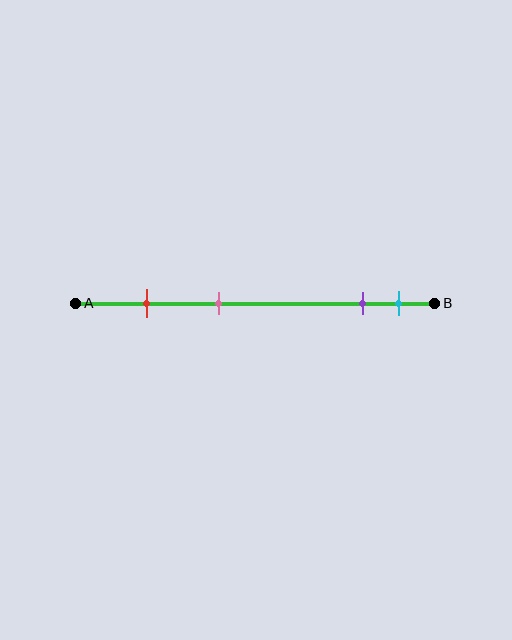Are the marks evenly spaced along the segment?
No, the marks are not evenly spaced.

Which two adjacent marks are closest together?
The purple and cyan marks are the closest adjacent pair.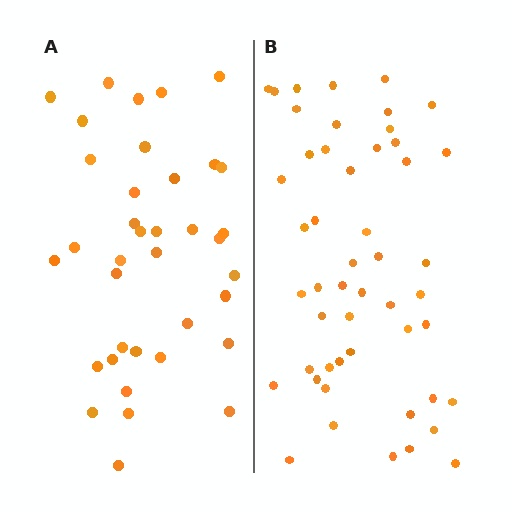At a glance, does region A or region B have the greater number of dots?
Region B (the right region) has more dots.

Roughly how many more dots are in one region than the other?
Region B has approximately 15 more dots than region A.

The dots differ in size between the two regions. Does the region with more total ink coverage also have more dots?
No. Region A has more total ink coverage because its dots are larger, but region B actually contains more individual dots. Total area can be misleading — the number of items is what matters here.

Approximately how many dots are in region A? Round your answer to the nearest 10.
About 40 dots. (The exact count is 37, which rounds to 40.)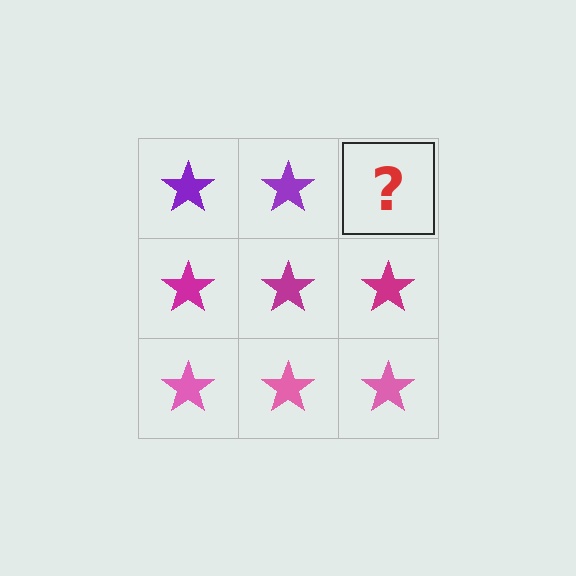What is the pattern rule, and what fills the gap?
The rule is that each row has a consistent color. The gap should be filled with a purple star.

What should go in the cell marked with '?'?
The missing cell should contain a purple star.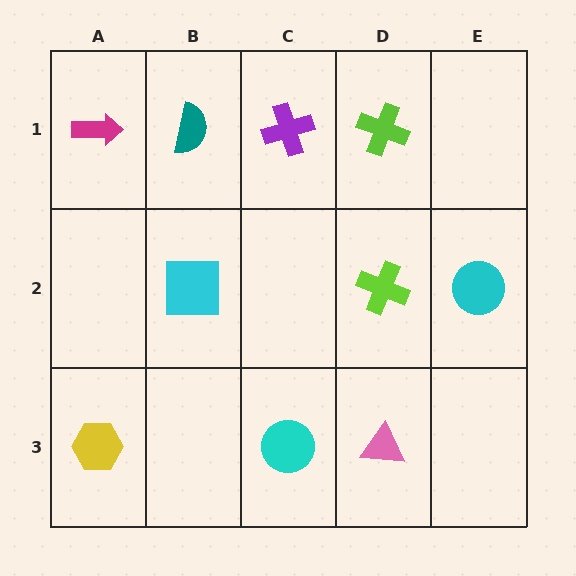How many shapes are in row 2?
3 shapes.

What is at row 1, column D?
A lime cross.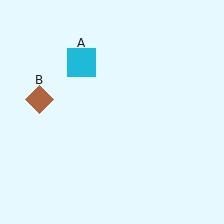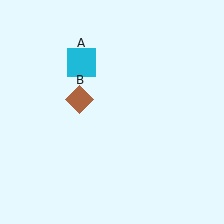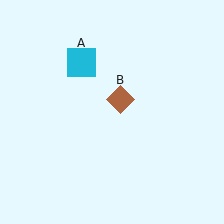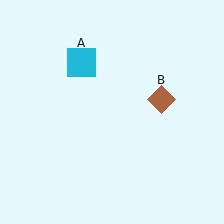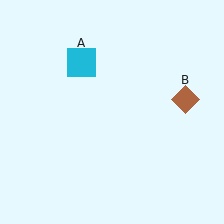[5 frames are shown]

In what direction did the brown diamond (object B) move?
The brown diamond (object B) moved right.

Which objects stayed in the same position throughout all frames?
Cyan square (object A) remained stationary.